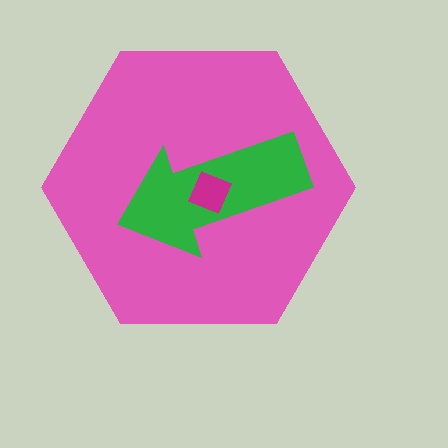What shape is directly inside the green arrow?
The magenta diamond.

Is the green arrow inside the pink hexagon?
Yes.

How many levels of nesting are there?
3.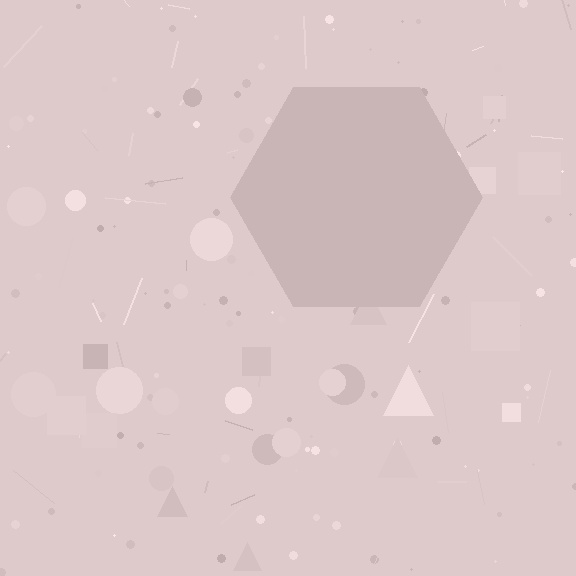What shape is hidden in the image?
A hexagon is hidden in the image.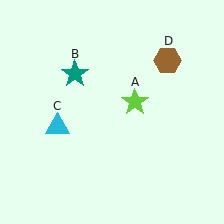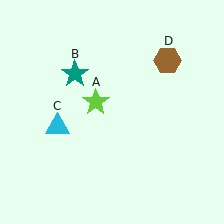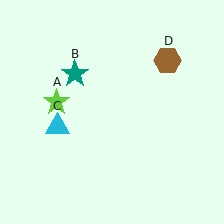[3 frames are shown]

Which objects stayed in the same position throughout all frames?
Teal star (object B) and cyan triangle (object C) and brown hexagon (object D) remained stationary.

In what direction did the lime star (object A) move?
The lime star (object A) moved left.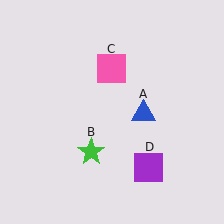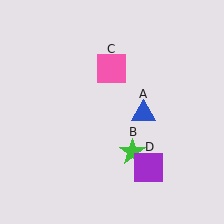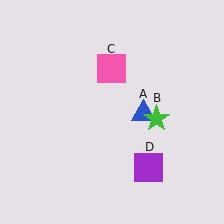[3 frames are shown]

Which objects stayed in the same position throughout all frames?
Blue triangle (object A) and pink square (object C) and purple square (object D) remained stationary.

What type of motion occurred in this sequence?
The green star (object B) rotated counterclockwise around the center of the scene.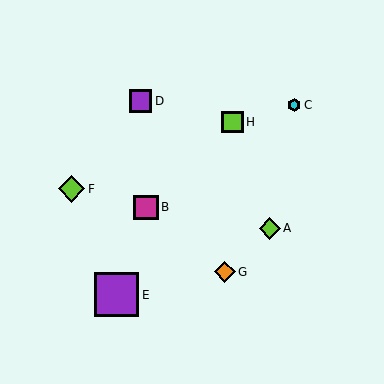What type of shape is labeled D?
Shape D is a purple square.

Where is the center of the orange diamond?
The center of the orange diamond is at (225, 272).